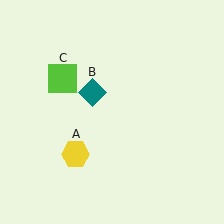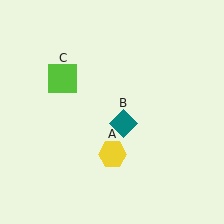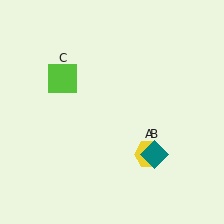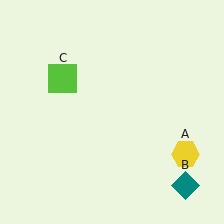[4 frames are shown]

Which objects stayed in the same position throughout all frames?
Lime square (object C) remained stationary.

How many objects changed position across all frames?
2 objects changed position: yellow hexagon (object A), teal diamond (object B).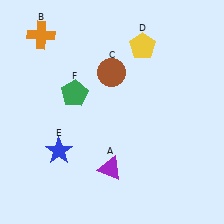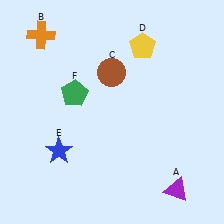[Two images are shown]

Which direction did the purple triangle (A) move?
The purple triangle (A) moved right.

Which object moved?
The purple triangle (A) moved right.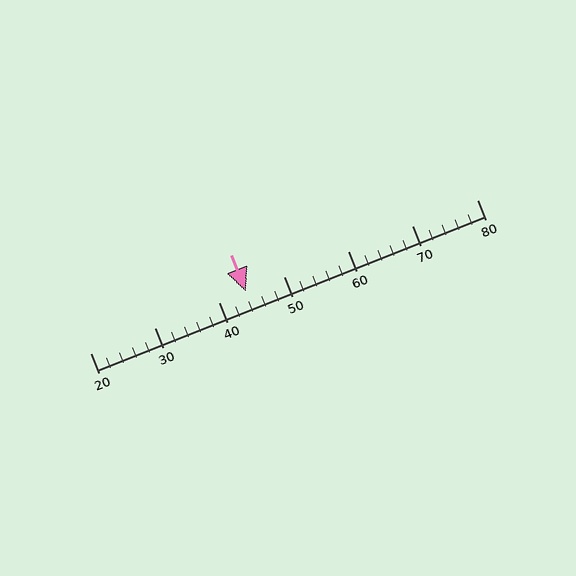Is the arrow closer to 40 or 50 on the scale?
The arrow is closer to 40.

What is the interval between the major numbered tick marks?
The major tick marks are spaced 10 units apart.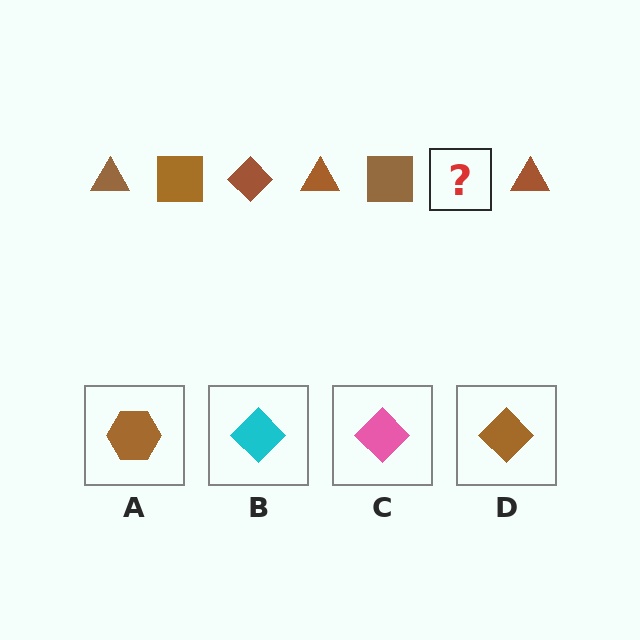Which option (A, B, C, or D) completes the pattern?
D.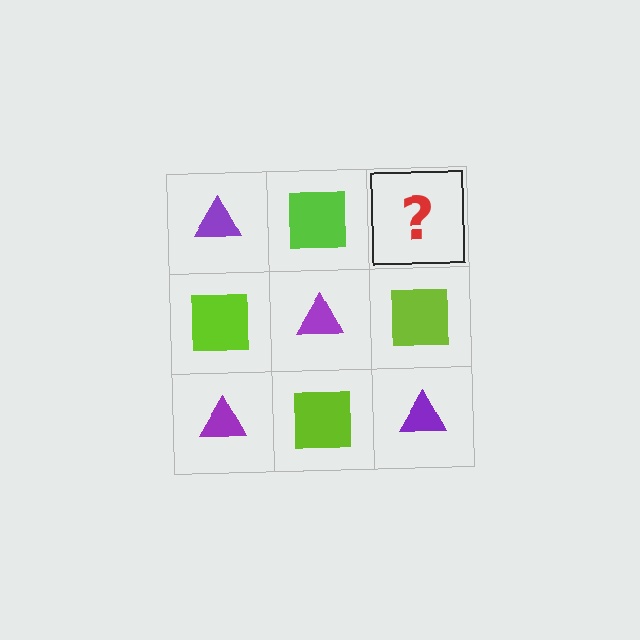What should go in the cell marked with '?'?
The missing cell should contain a purple triangle.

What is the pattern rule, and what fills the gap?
The rule is that it alternates purple triangle and lime square in a checkerboard pattern. The gap should be filled with a purple triangle.